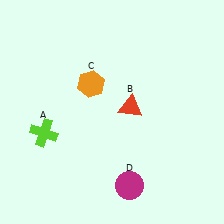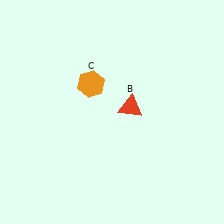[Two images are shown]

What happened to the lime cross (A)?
The lime cross (A) was removed in Image 2. It was in the bottom-left area of Image 1.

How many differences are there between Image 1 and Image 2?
There are 2 differences between the two images.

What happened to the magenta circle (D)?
The magenta circle (D) was removed in Image 2. It was in the bottom-right area of Image 1.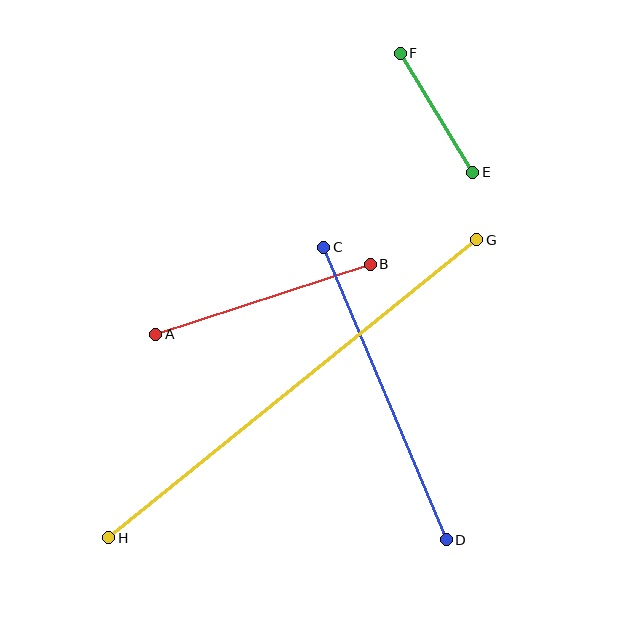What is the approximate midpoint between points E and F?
The midpoint is at approximately (436, 113) pixels.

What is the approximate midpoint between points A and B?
The midpoint is at approximately (263, 299) pixels.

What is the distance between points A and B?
The distance is approximately 226 pixels.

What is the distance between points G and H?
The distance is approximately 474 pixels.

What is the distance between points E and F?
The distance is approximately 139 pixels.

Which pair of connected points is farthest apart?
Points G and H are farthest apart.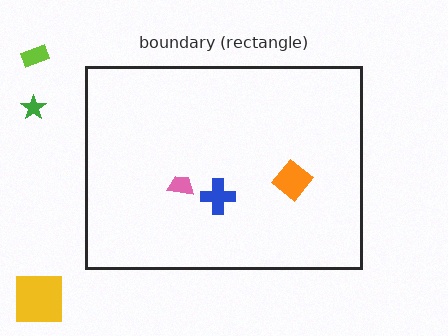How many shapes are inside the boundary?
3 inside, 3 outside.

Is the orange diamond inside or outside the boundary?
Inside.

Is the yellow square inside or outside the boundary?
Outside.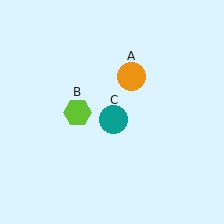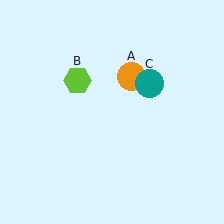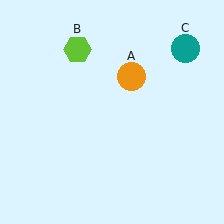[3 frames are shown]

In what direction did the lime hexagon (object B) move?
The lime hexagon (object B) moved up.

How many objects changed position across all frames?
2 objects changed position: lime hexagon (object B), teal circle (object C).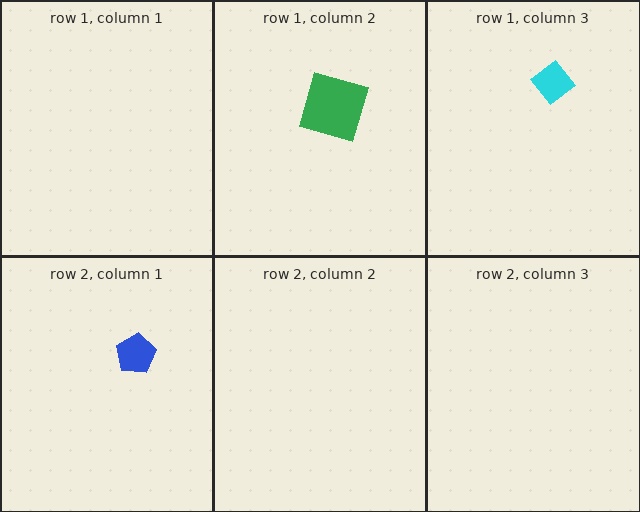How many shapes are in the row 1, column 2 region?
1.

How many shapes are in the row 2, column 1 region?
1.